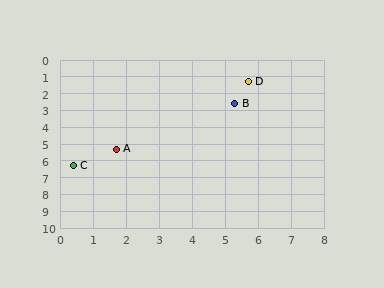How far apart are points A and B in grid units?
Points A and B are about 4.5 grid units apart.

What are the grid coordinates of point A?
Point A is at approximately (1.7, 5.3).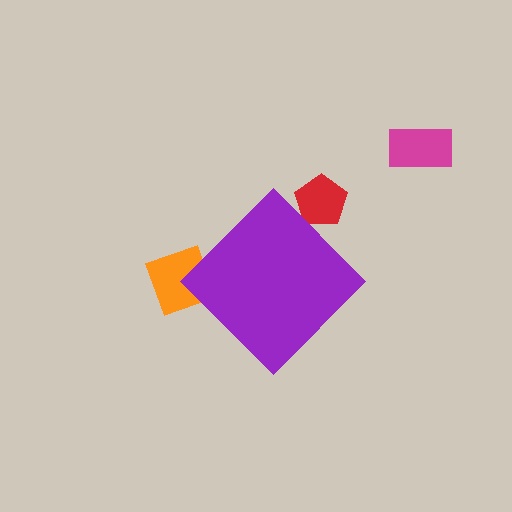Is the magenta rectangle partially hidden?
No, the magenta rectangle is fully visible.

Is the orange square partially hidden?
Yes, the orange square is partially hidden behind the purple diamond.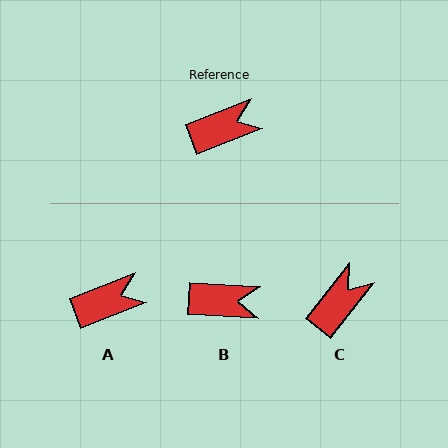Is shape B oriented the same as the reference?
No, it is off by about 24 degrees.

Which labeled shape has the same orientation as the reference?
A.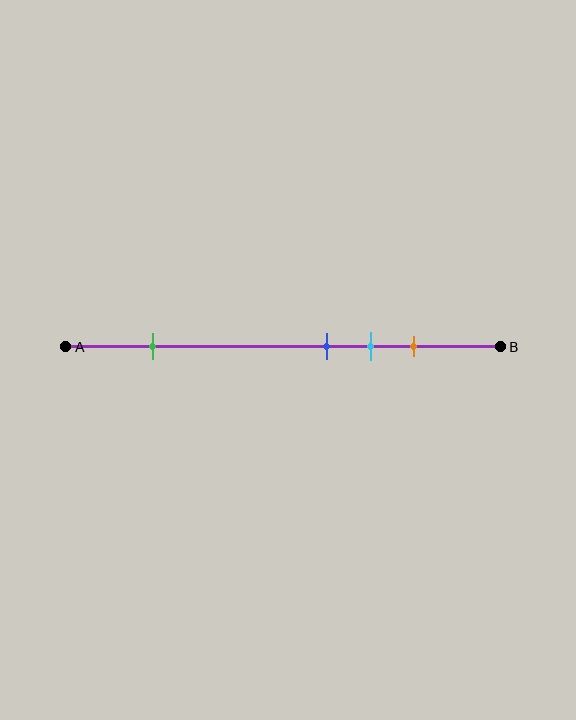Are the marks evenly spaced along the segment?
No, the marks are not evenly spaced.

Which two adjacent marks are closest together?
The blue and cyan marks are the closest adjacent pair.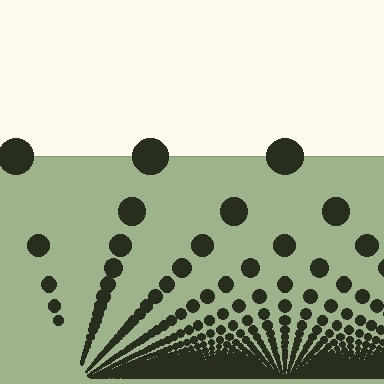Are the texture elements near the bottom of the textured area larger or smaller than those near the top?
Smaller. The gradient is inverted — elements near the bottom are smaller and denser.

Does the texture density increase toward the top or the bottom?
Density increases toward the bottom.